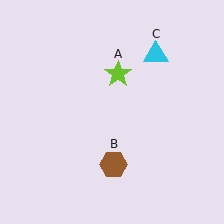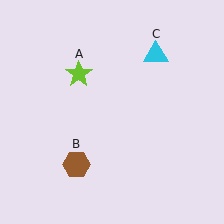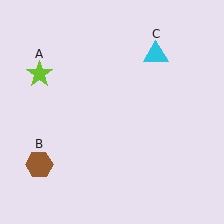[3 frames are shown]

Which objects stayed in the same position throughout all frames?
Cyan triangle (object C) remained stationary.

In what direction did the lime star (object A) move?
The lime star (object A) moved left.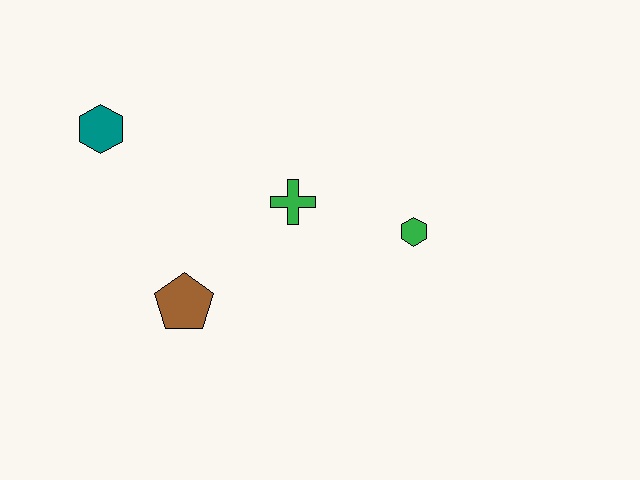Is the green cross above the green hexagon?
Yes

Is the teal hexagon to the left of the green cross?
Yes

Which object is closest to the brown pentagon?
The green cross is closest to the brown pentagon.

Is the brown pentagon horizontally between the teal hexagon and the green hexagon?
Yes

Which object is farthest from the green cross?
The teal hexagon is farthest from the green cross.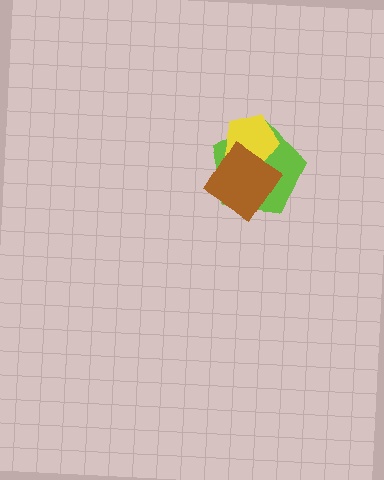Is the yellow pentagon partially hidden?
Yes, it is partially covered by another shape.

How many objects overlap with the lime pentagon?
2 objects overlap with the lime pentagon.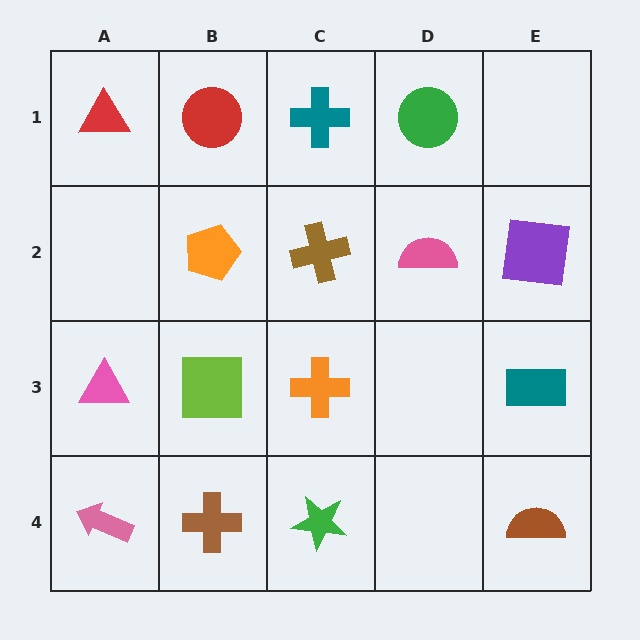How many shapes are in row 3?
4 shapes.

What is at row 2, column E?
A purple square.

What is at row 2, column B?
An orange pentagon.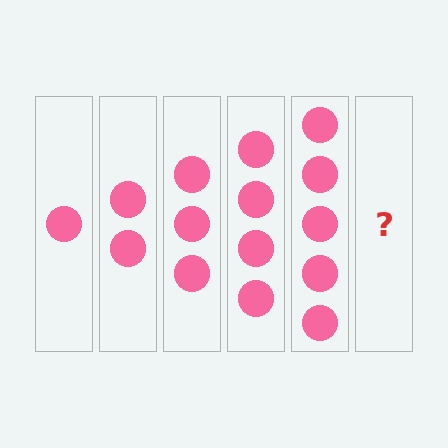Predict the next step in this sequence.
The next step is 6 circles.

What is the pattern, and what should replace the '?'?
The pattern is that each step adds one more circle. The '?' should be 6 circles.